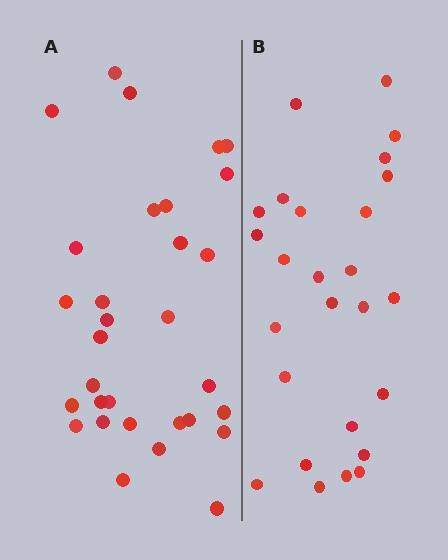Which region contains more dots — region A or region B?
Region A (the left region) has more dots.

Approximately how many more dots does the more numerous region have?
Region A has about 5 more dots than region B.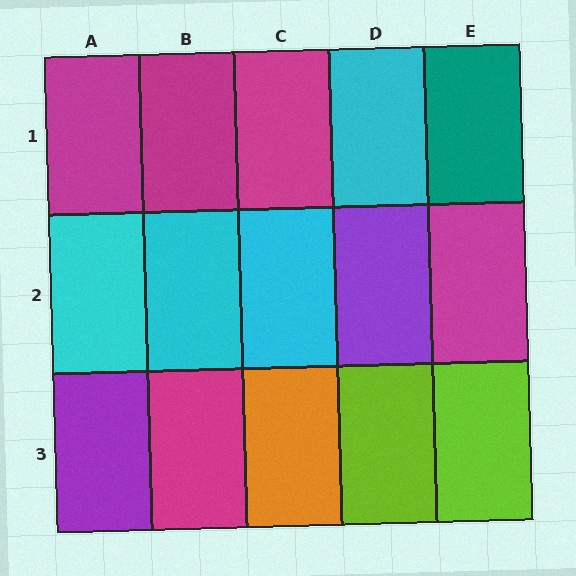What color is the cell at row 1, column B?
Magenta.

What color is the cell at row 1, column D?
Cyan.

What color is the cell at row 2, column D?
Purple.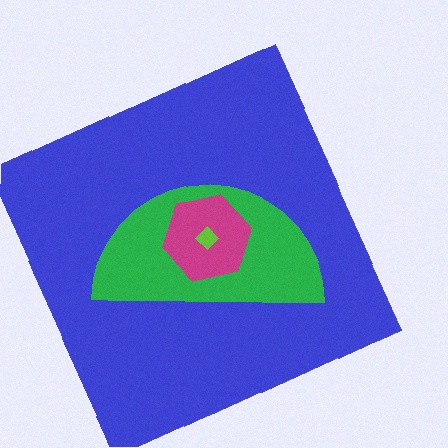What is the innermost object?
The lime diamond.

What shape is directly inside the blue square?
The green semicircle.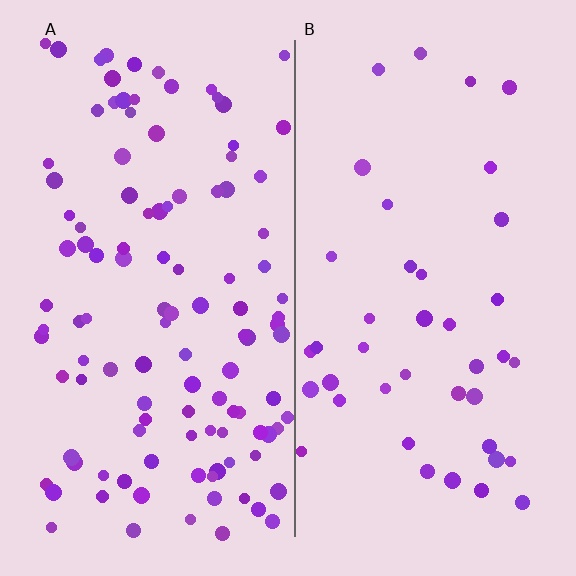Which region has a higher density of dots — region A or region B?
A (the left).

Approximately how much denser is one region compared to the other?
Approximately 2.7× — region A over region B.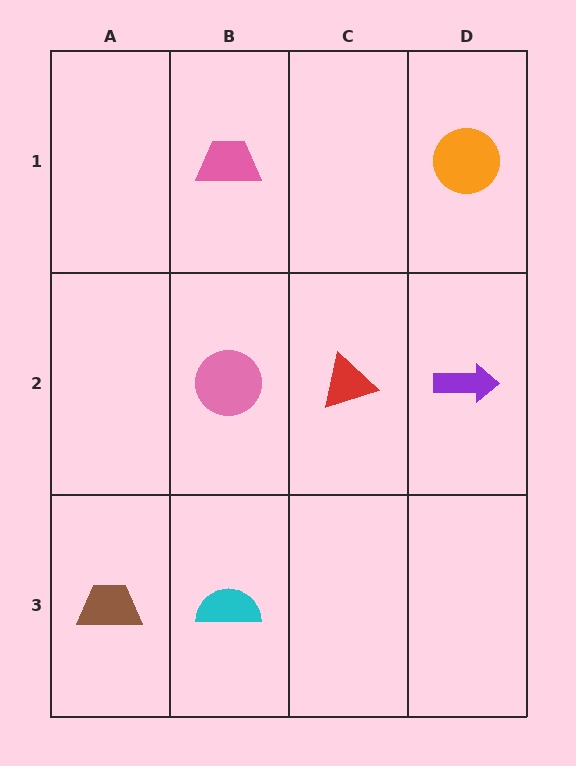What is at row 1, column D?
An orange circle.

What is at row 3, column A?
A brown trapezoid.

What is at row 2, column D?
A purple arrow.